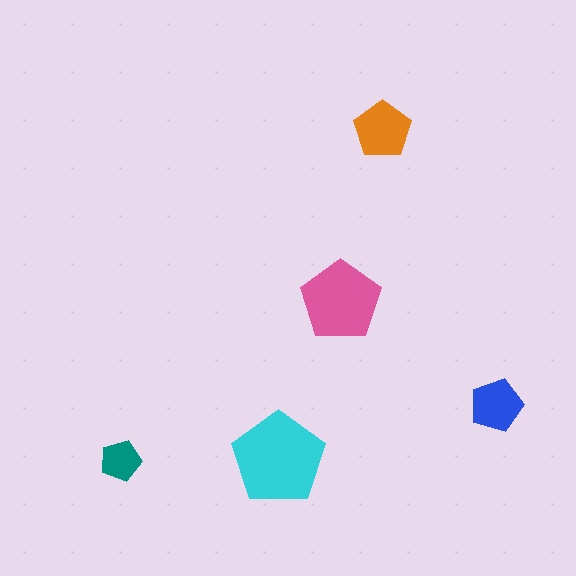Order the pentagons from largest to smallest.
the cyan one, the pink one, the orange one, the blue one, the teal one.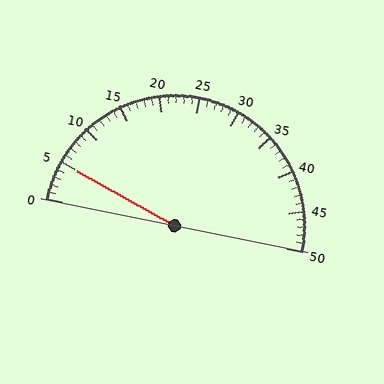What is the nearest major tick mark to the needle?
The nearest major tick mark is 5.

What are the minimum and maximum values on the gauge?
The gauge ranges from 0 to 50.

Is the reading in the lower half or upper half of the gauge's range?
The reading is in the lower half of the range (0 to 50).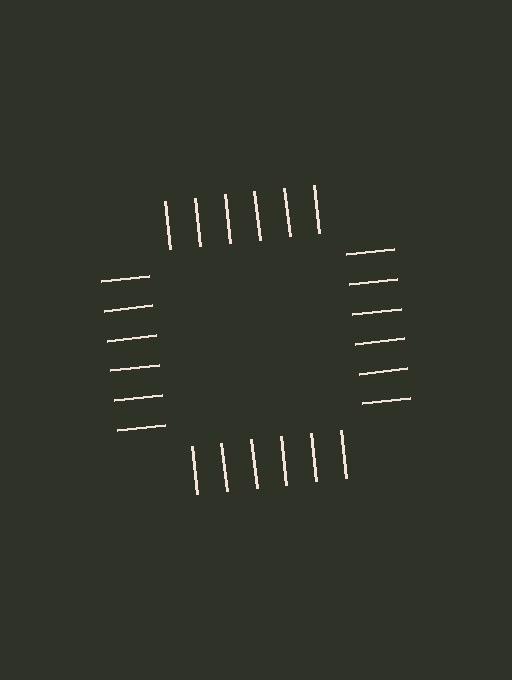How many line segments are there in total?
24 — 6 along each of the 4 edges.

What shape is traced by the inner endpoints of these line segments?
An illusory square — the line segments terminate on its edges but no continuous stroke is drawn.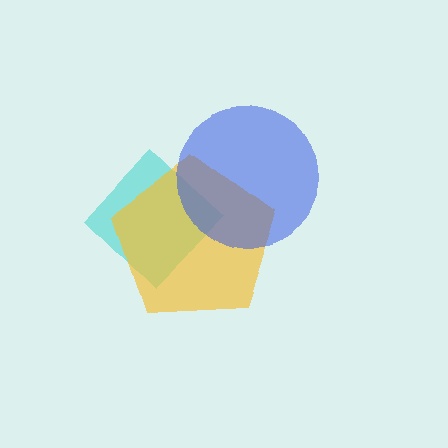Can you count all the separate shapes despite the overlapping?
Yes, there are 3 separate shapes.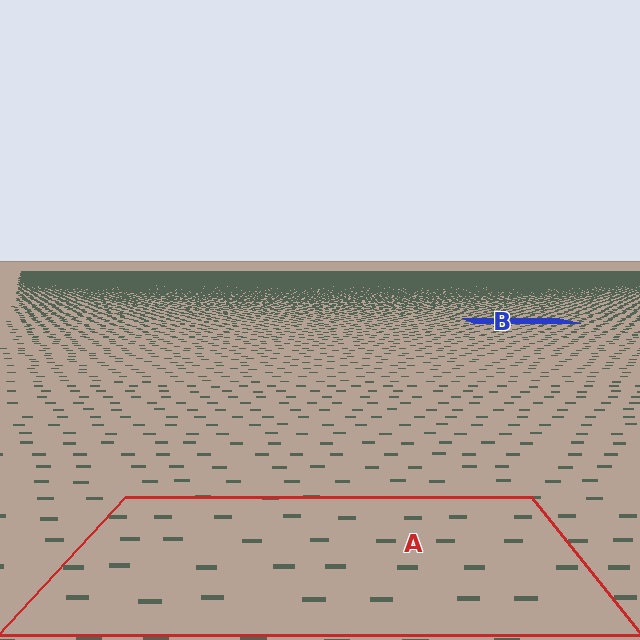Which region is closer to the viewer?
Region A is closer. The texture elements there are larger and more spread out.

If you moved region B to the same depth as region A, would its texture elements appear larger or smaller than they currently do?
They would appear larger. At a closer depth, the same texture elements are projected at a bigger on-screen size.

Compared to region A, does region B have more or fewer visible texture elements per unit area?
Region B has more texture elements per unit area — they are packed more densely because it is farther away.